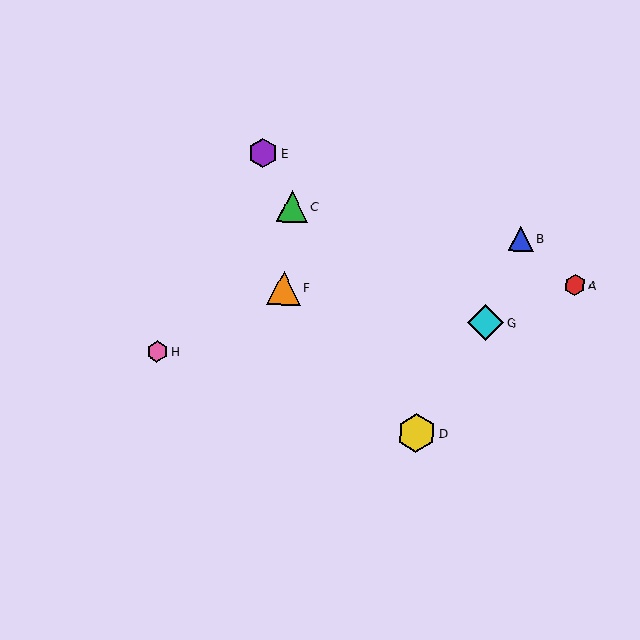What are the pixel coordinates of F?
Object F is at (284, 288).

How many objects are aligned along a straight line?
3 objects (C, D, E) are aligned along a straight line.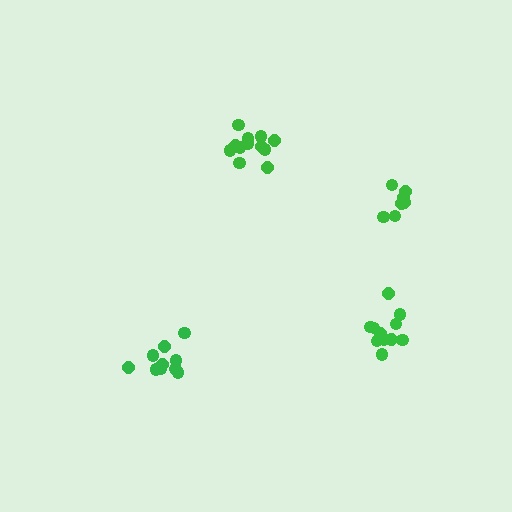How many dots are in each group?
Group 1: 10 dots, Group 2: 11 dots, Group 3: 7 dots, Group 4: 12 dots (40 total).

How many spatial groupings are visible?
There are 4 spatial groupings.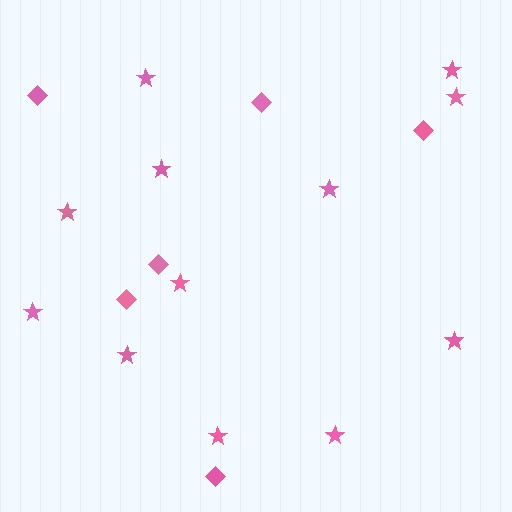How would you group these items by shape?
There are 2 groups: one group of stars (12) and one group of diamonds (6).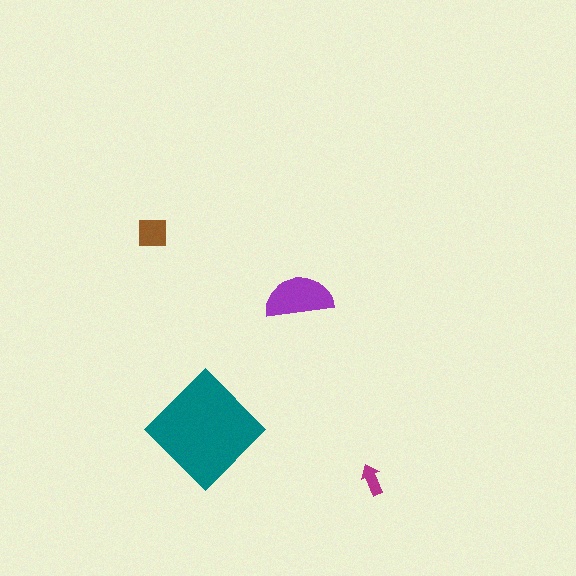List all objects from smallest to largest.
The magenta arrow, the brown square, the purple semicircle, the teal diamond.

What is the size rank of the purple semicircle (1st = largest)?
2nd.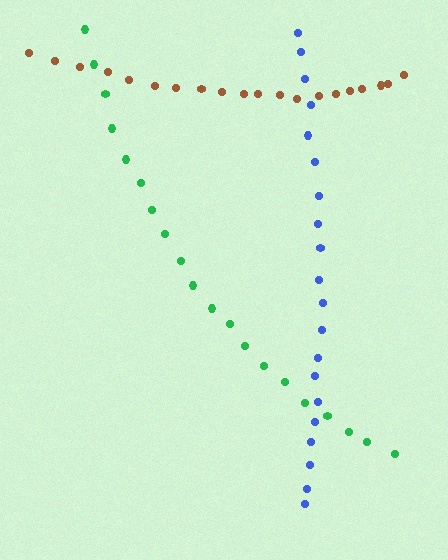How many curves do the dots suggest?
There are 3 distinct paths.